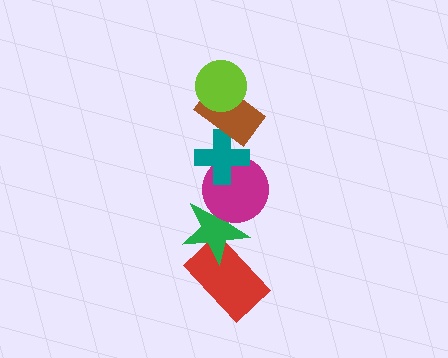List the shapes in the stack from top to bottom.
From top to bottom: the lime circle, the brown rectangle, the teal cross, the magenta circle, the green star, the red rectangle.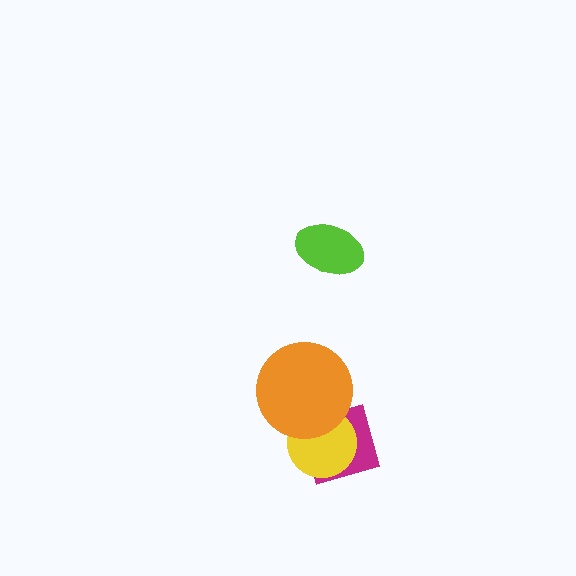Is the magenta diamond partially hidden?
Yes, it is partially covered by another shape.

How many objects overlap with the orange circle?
2 objects overlap with the orange circle.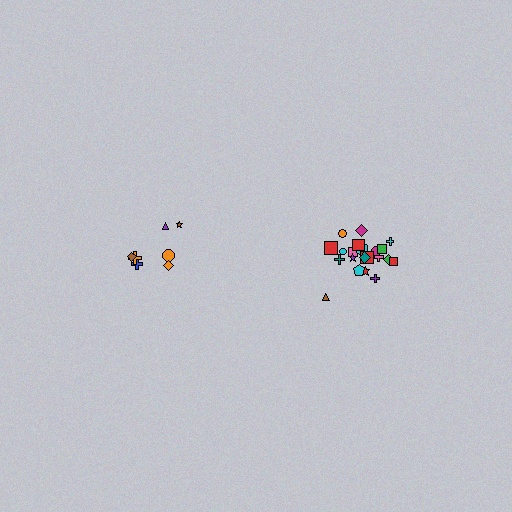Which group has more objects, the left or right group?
The right group.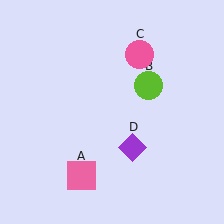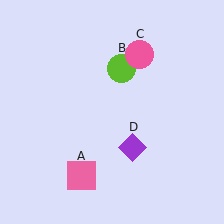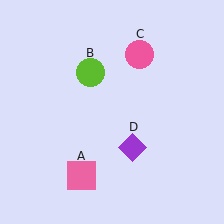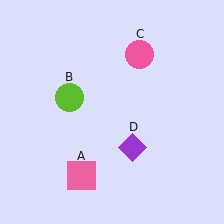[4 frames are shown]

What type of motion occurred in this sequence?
The lime circle (object B) rotated counterclockwise around the center of the scene.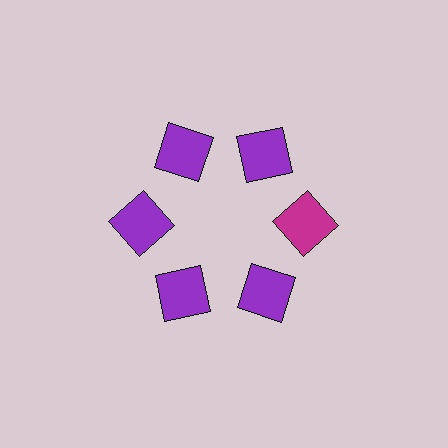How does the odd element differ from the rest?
It has a different color: magenta instead of purple.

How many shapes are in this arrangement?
There are 6 shapes arranged in a ring pattern.